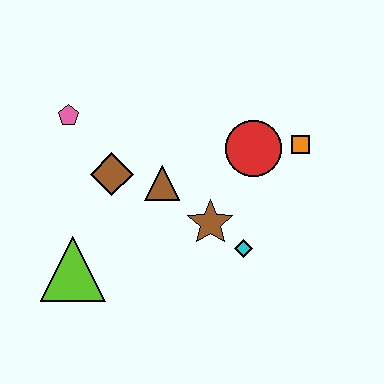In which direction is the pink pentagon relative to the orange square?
The pink pentagon is to the left of the orange square.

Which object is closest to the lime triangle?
The brown diamond is closest to the lime triangle.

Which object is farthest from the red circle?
The lime triangle is farthest from the red circle.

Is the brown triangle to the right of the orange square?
No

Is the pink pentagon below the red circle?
No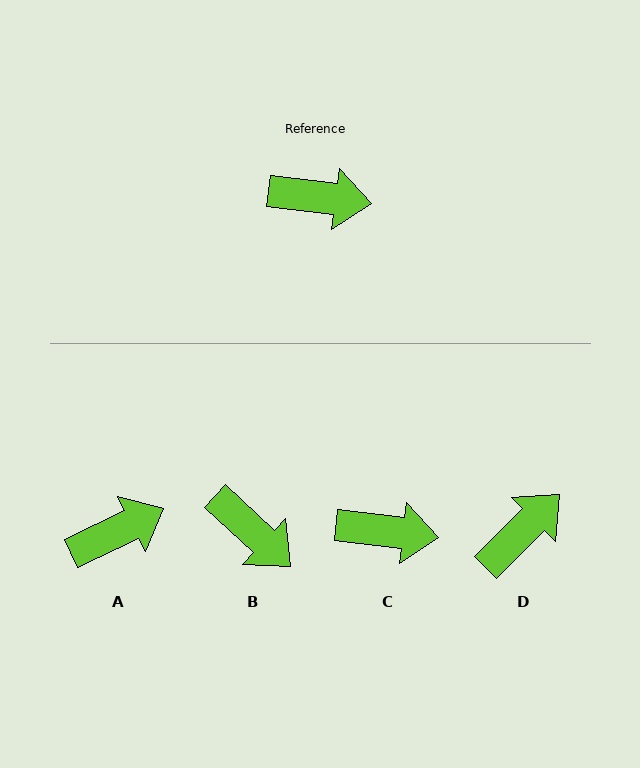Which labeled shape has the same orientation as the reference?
C.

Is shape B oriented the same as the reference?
No, it is off by about 36 degrees.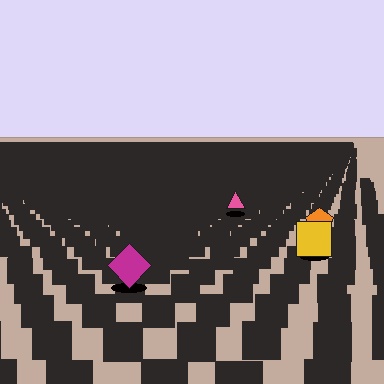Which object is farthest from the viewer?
The pink triangle is farthest from the viewer. It appears smaller and the ground texture around it is denser.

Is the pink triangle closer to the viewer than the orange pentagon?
No. The orange pentagon is closer — you can tell from the texture gradient: the ground texture is coarser near it.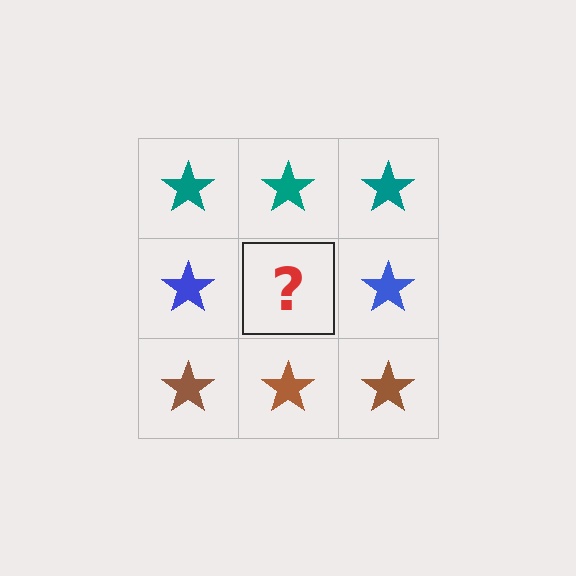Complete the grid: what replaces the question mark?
The question mark should be replaced with a blue star.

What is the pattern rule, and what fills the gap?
The rule is that each row has a consistent color. The gap should be filled with a blue star.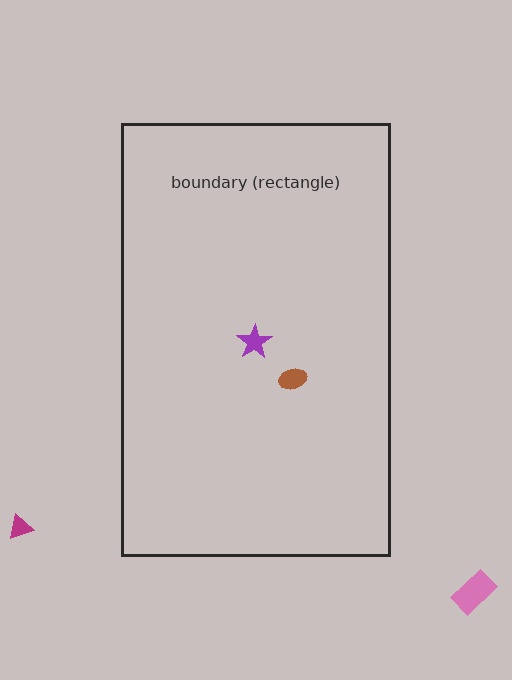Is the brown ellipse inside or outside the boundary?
Inside.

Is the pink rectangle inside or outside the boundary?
Outside.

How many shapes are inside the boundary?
2 inside, 2 outside.